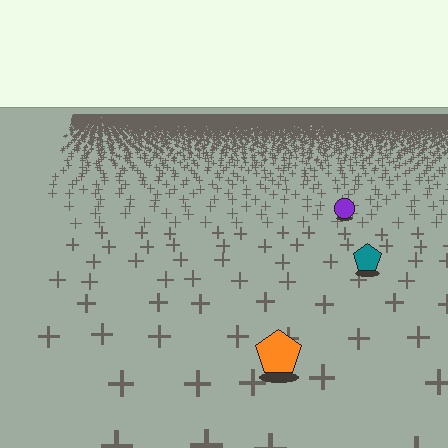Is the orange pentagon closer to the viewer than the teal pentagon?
Yes. The orange pentagon is closer — you can tell from the texture gradient: the ground texture is coarser near it.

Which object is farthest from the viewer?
The purple circle is farthest from the viewer. It appears smaller and the ground texture around it is denser.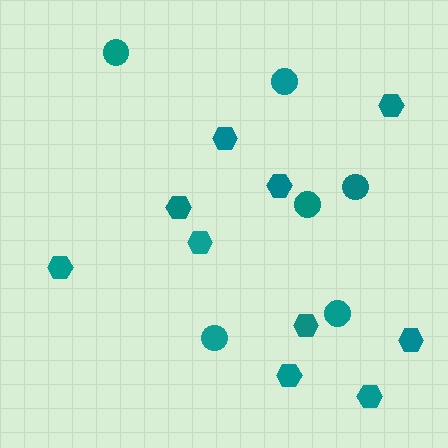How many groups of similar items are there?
There are 2 groups: one group of hexagons (10) and one group of circles (6).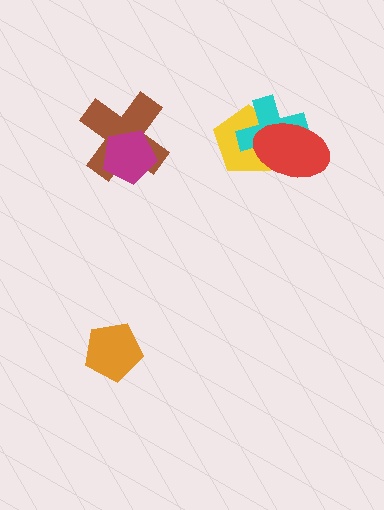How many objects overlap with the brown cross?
1 object overlaps with the brown cross.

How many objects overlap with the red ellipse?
2 objects overlap with the red ellipse.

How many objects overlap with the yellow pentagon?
2 objects overlap with the yellow pentagon.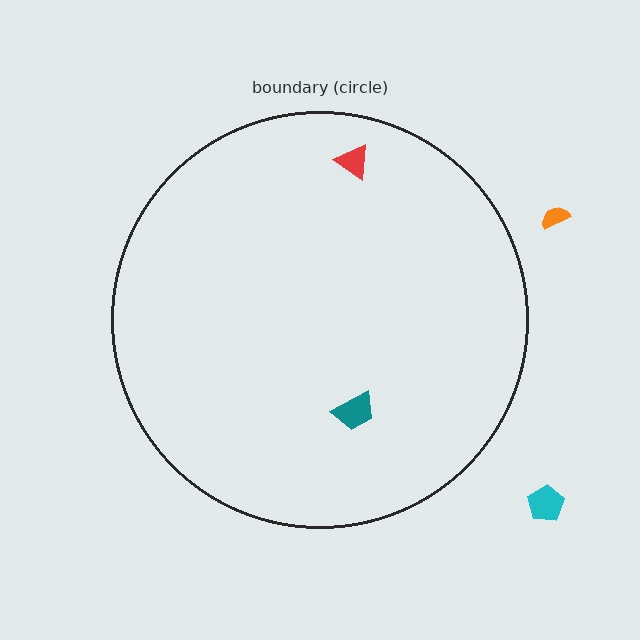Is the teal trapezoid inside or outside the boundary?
Inside.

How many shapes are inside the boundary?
2 inside, 2 outside.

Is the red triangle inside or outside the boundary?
Inside.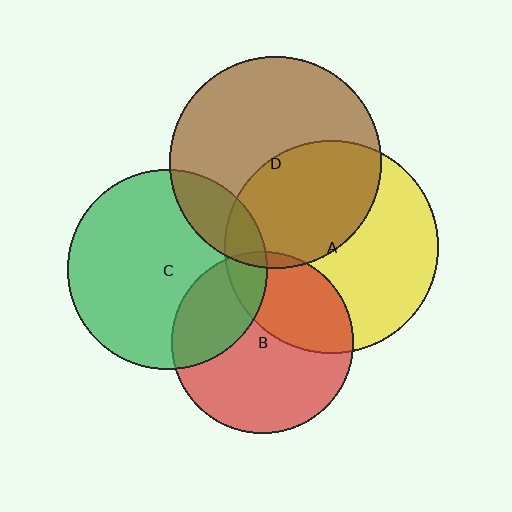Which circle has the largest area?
Circle A (yellow).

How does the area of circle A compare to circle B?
Approximately 1.4 times.